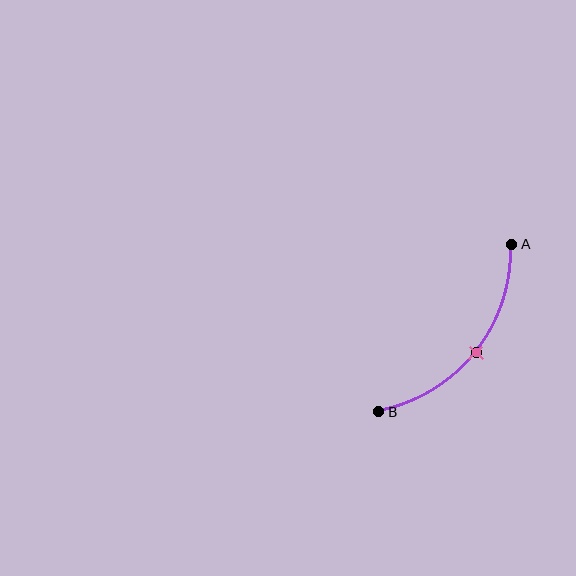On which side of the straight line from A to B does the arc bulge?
The arc bulges below and to the right of the straight line connecting A and B.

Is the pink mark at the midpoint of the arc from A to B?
Yes. The pink mark lies on the arc at equal arc-length from both A and B — it is the arc midpoint.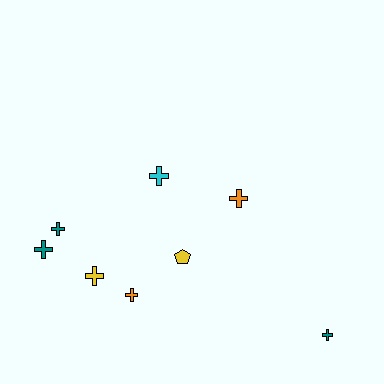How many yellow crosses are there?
There is 1 yellow cross.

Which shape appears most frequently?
Cross, with 7 objects.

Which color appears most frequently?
Teal, with 3 objects.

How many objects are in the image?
There are 8 objects.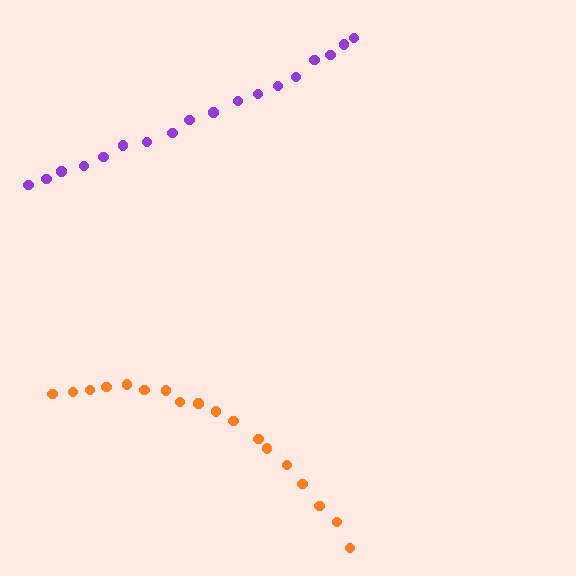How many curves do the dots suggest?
There are 2 distinct paths.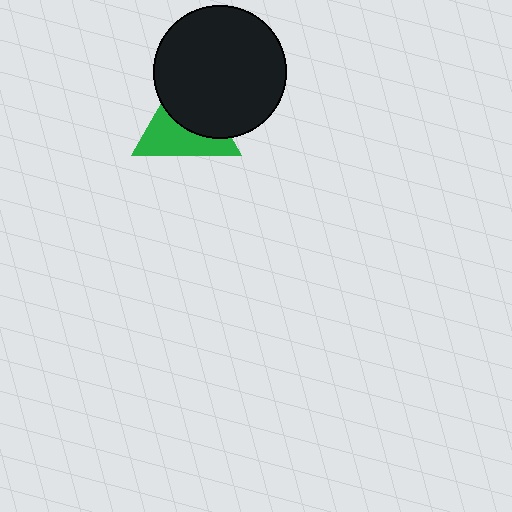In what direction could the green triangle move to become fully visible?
The green triangle could move toward the lower-left. That would shift it out from behind the black circle entirely.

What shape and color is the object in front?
The object in front is a black circle.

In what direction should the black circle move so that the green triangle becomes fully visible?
The black circle should move toward the upper-right. That is the shortest direction to clear the overlap and leave the green triangle fully visible.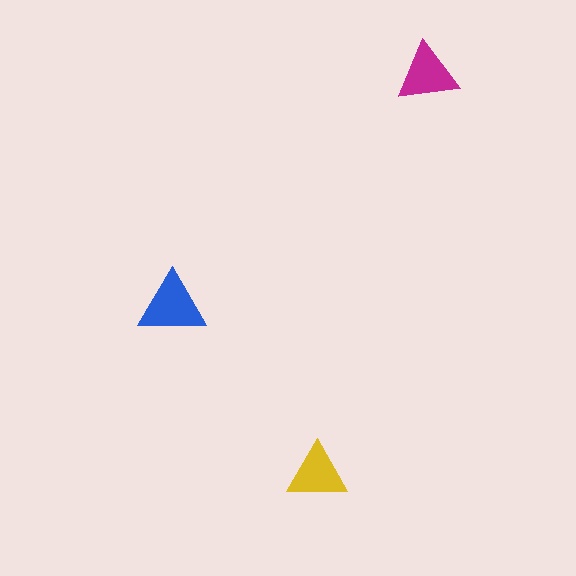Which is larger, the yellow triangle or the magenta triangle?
The magenta one.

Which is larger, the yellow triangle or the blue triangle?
The blue one.